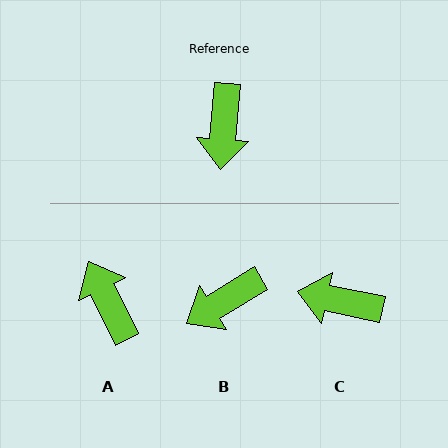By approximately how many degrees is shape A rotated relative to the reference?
Approximately 149 degrees clockwise.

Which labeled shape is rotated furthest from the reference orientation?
A, about 149 degrees away.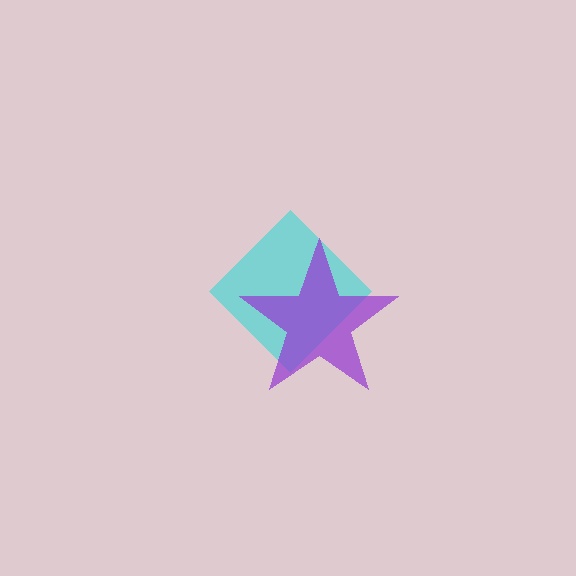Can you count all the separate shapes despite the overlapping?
Yes, there are 2 separate shapes.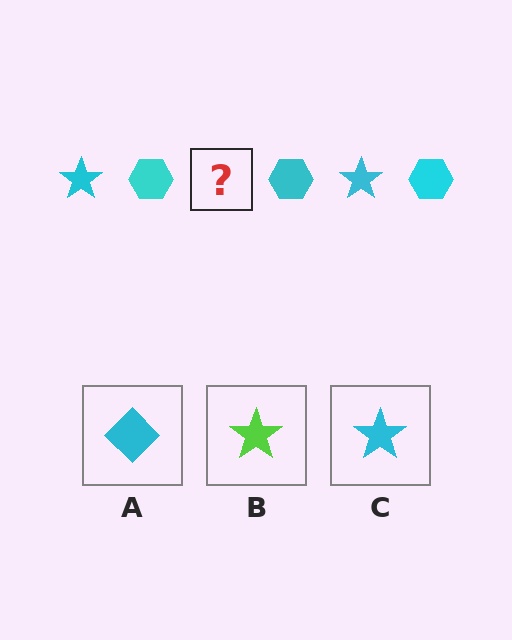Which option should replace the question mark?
Option C.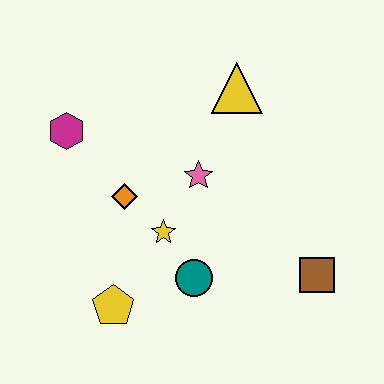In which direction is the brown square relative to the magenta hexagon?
The brown square is to the right of the magenta hexagon.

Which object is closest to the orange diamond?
The yellow star is closest to the orange diamond.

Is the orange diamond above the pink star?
No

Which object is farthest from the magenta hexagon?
The brown square is farthest from the magenta hexagon.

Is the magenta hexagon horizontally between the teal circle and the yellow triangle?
No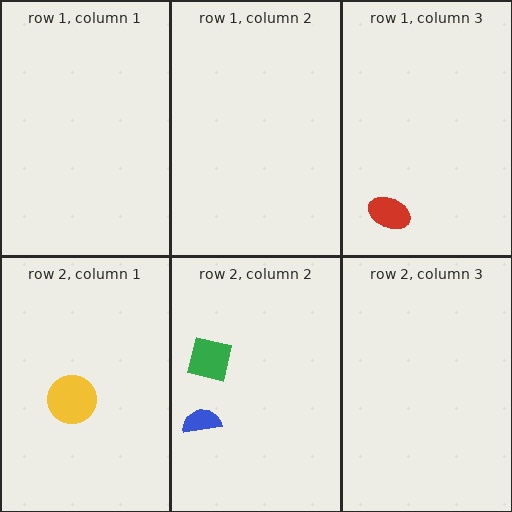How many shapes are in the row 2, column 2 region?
2.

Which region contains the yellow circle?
The row 2, column 1 region.